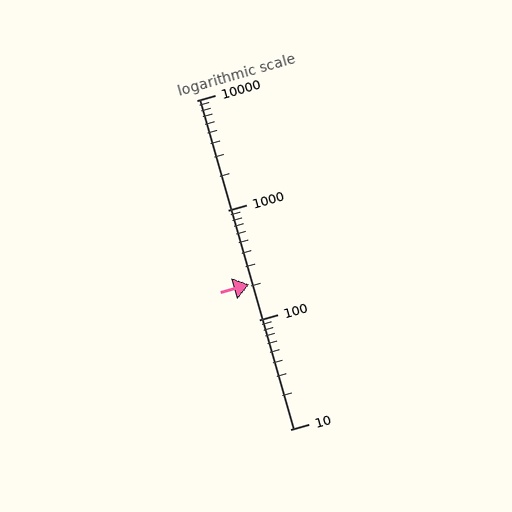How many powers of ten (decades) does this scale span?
The scale spans 3 decades, from 10 to 10000.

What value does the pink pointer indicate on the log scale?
The pointer indicates approximately 210.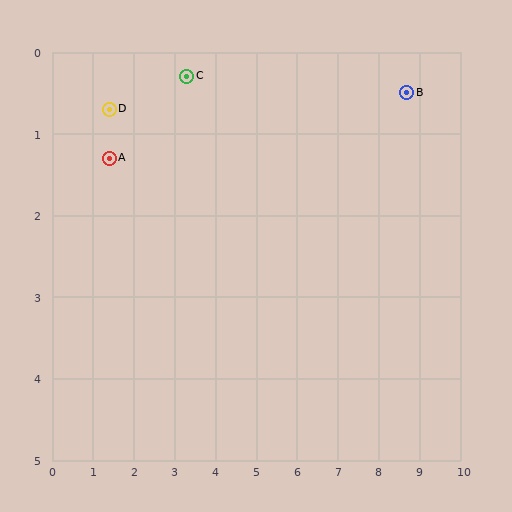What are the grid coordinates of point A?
Point A is at approximately (1.4, 1.3).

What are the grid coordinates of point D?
Point D is at approximately (1.4, 0.7).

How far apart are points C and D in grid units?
Points C and D are about 1.9 grid units apart.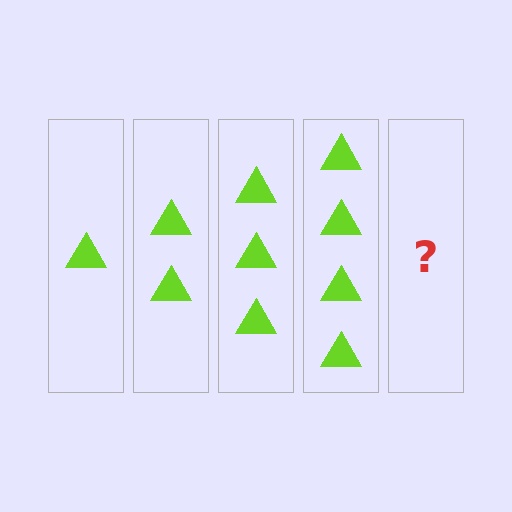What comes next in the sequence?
The next element should be 5 triangles.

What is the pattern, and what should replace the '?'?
The pattern is that each step adds one more triangle. The '?' should be 5 triangles.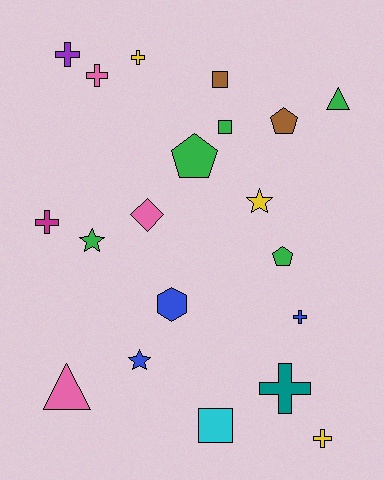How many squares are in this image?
There are 3 squares.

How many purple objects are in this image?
There is 1 purple object.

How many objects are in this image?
There are 20 objects.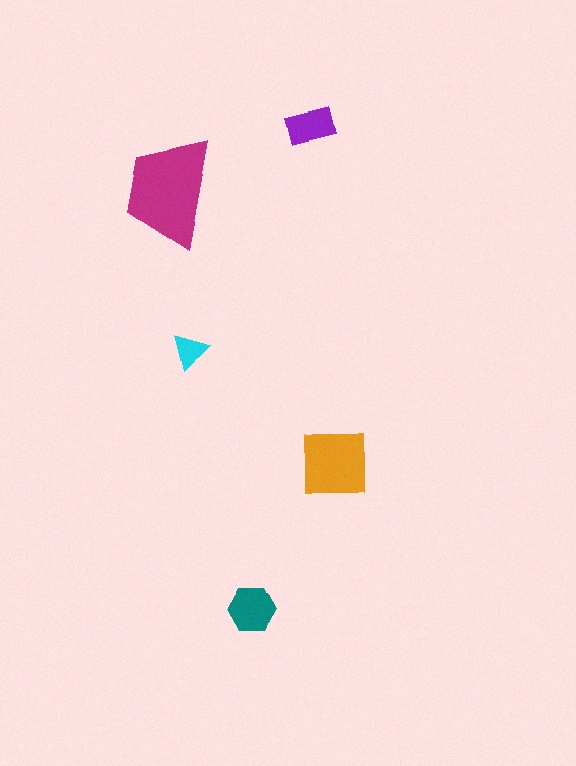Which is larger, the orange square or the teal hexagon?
The orange square.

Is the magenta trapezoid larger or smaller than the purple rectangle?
Larger.